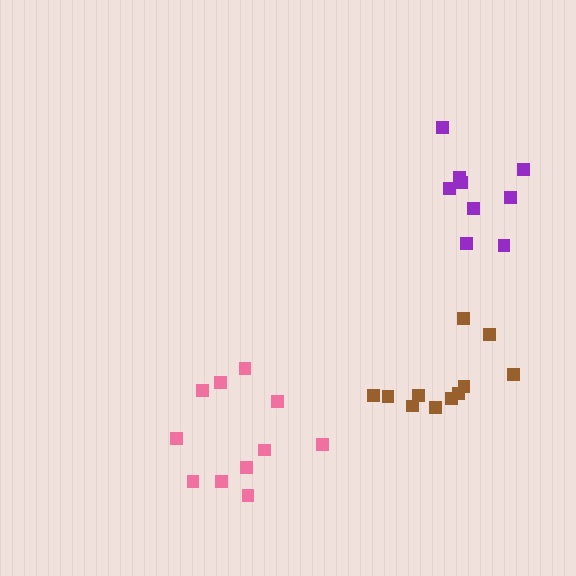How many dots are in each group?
Group 1: 11 dots, Group 2: 11 dots, Group 3: 9 dots (31 total).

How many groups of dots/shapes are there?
There are 3 groups.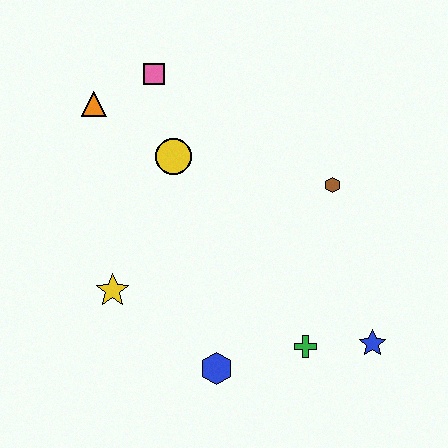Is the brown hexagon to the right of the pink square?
Yes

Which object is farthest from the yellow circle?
The blue star is farthest from the yellow circle.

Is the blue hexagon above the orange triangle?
No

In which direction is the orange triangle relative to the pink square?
The orange triangle is to the left of the pink square.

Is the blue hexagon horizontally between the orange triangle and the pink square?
No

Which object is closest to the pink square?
The orange triangle is closest to the pink square.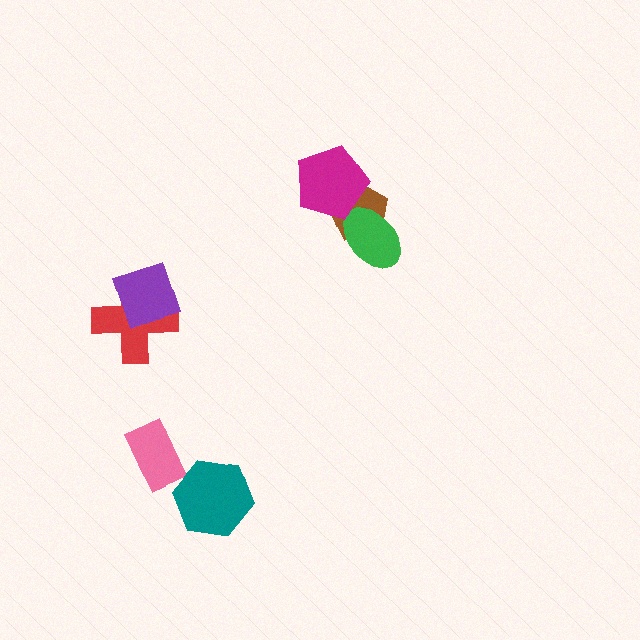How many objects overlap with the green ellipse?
1 object overlaps with the green ellipse.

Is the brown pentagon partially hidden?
Yes, it is partially covered by another shape.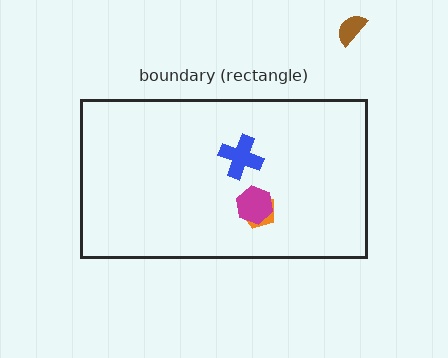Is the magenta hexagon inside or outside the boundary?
Inside.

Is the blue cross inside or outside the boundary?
Inside.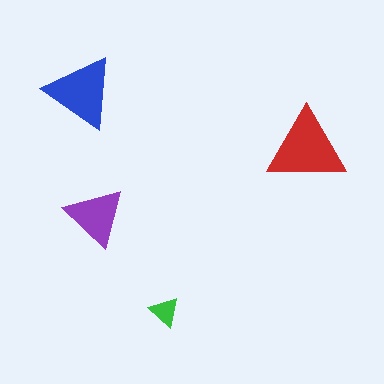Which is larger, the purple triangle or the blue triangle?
The blue one.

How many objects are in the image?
There are 4 objects in the image.